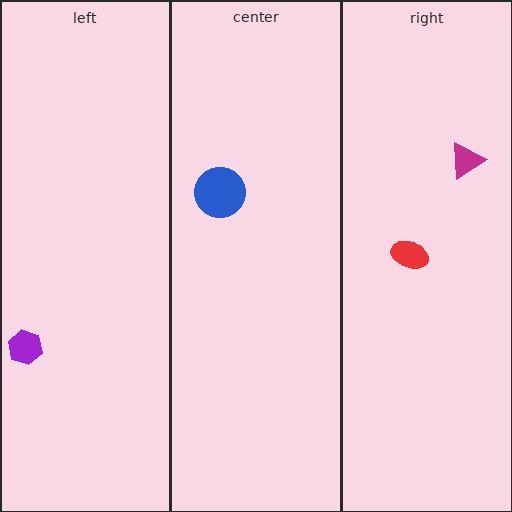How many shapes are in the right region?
2.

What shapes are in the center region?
The blue circle.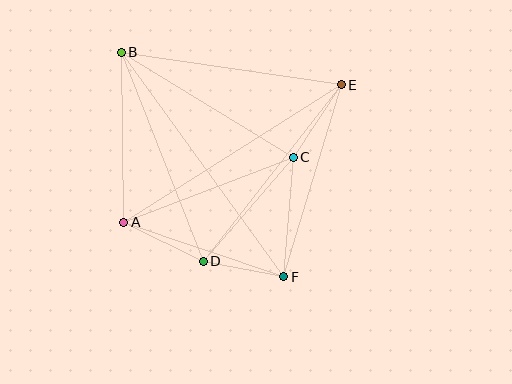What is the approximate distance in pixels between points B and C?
The distance between B and C is approximately 202 pixels.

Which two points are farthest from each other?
Points B and F are farthest from each other.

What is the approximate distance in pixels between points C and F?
The distance between C and F is approximately 120 pixels.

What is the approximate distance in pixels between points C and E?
The distance between C and E is approximately 87 pixels.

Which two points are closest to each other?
Points D and F are closest to each other.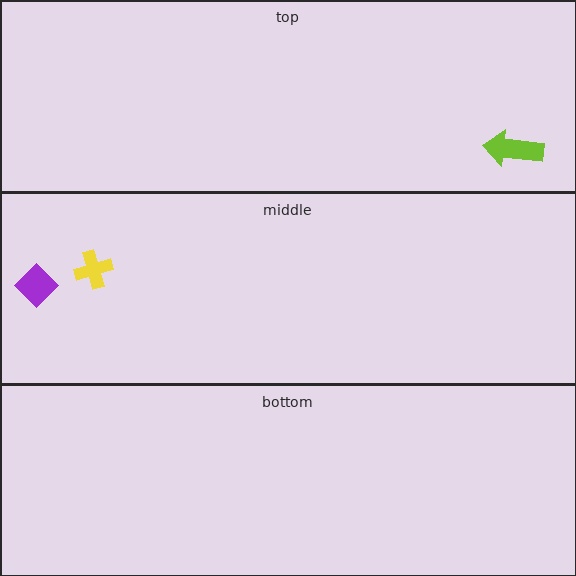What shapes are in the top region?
The lime arrow.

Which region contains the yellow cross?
The middle region.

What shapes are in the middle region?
The yellow cross, the purple diamond.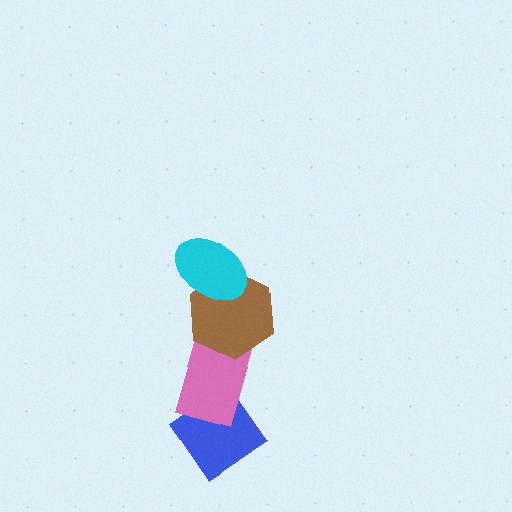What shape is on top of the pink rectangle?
The brown hexagon is on top of the pink rectangle.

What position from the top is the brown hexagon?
The brown hexagon is 2nd from the top.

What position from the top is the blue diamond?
The blue diamond is 4th from the top.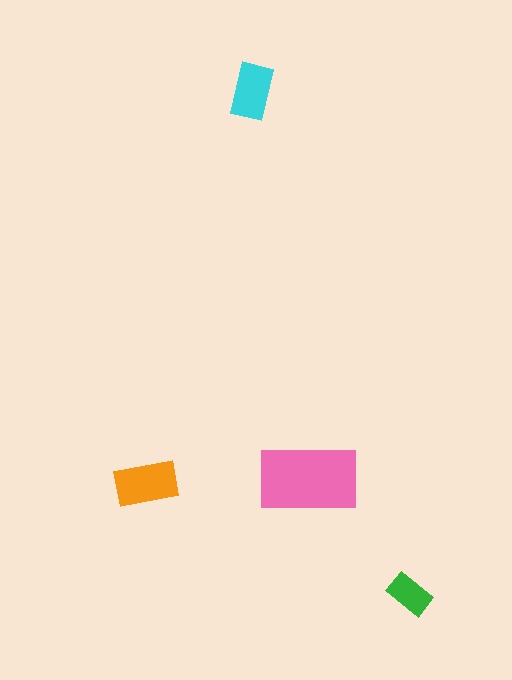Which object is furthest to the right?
The green rectangle is rightmost.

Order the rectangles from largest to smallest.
the pink one, the orange one, the cyan one, the green one.